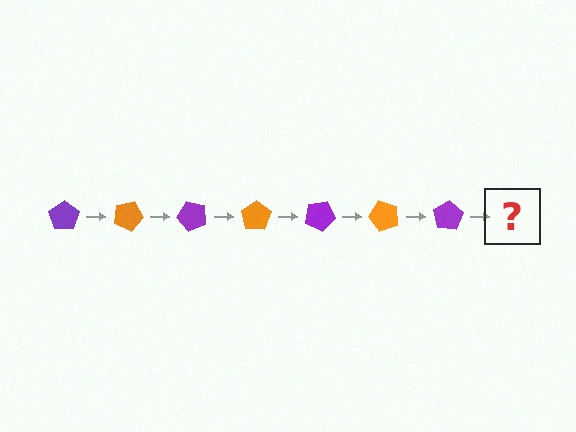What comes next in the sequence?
The next element should be an orange pentagon, rotated 175 degrees from the start.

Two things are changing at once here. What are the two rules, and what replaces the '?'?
The two rules are that it rotates 25 degrees each step and the color cycles through purple and orange. The '?' should be an orange pentagon, rotated 175 degrees from the start.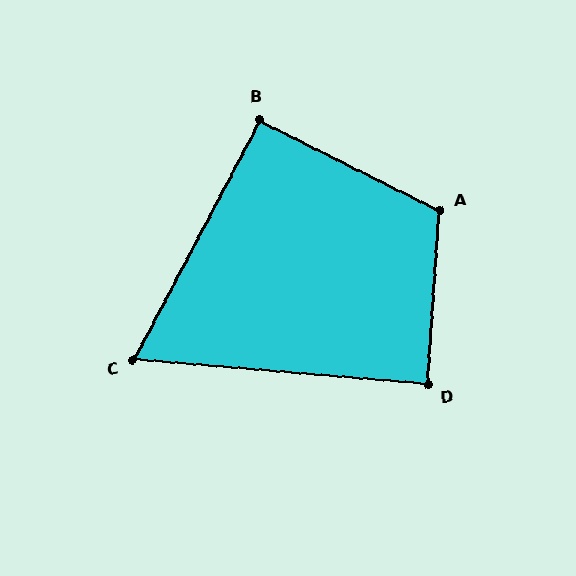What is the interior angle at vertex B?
Approximately 91 degrees (approximately right).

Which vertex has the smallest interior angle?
C, at approximately 67 degrees.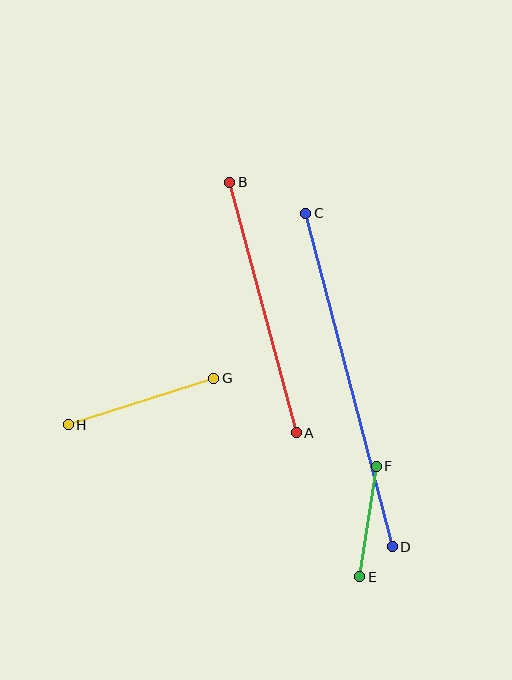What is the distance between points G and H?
The distance is approximately 152 pixels.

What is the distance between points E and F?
The distance is approximately 112 pixels.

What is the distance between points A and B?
The distance is approximately 259 pixels.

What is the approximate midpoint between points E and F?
The midpoint is at approximately (368, 522) pixels.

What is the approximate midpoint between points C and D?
The midpoint is at approximately (349, 380) pixels.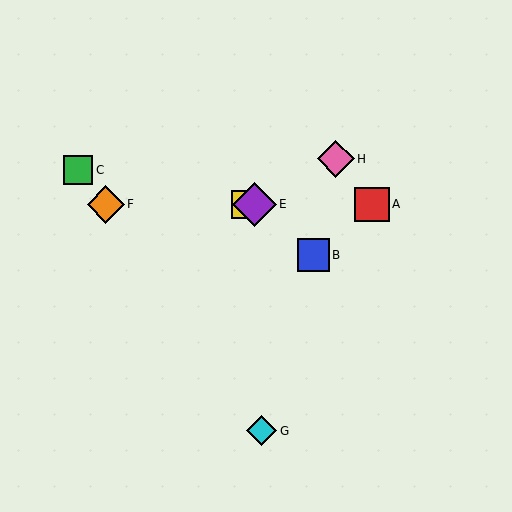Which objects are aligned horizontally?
Objects A, D, E, F are aligned horizontally.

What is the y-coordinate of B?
Object B is at y≈255.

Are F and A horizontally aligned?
Yes, both are at y≈204.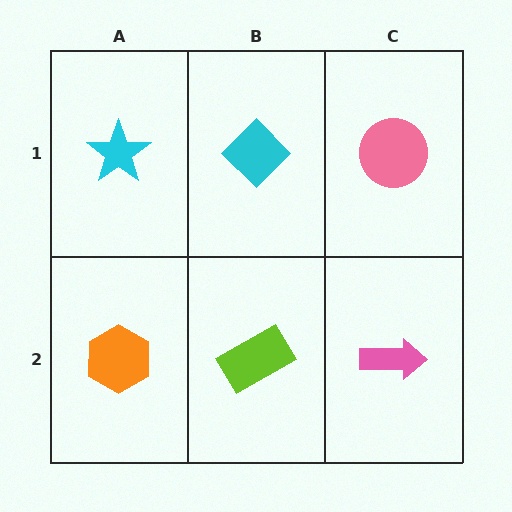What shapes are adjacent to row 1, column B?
A lime rectangle (row 2, column B), a cyan star (row 1, column A), a pink circle (row 1, column C).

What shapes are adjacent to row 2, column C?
A pink circle (row 1, column C), a lime rectangle (row 2, column B).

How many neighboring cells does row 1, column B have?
3.